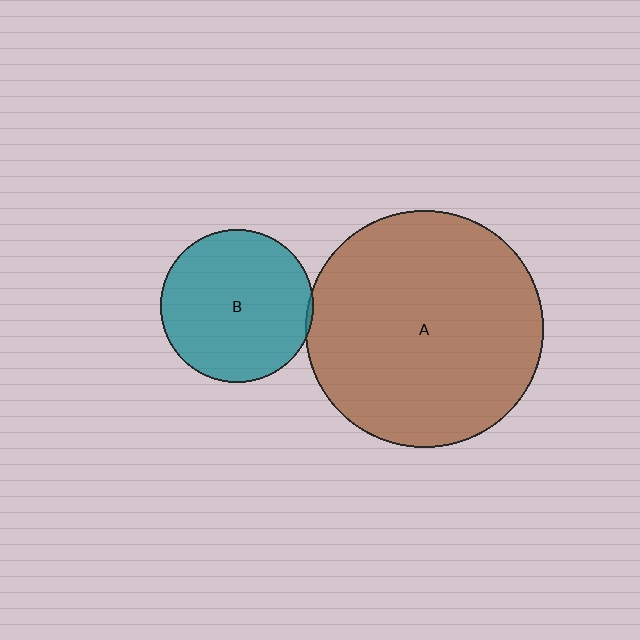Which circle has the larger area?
Circle A (brown).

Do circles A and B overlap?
Yes.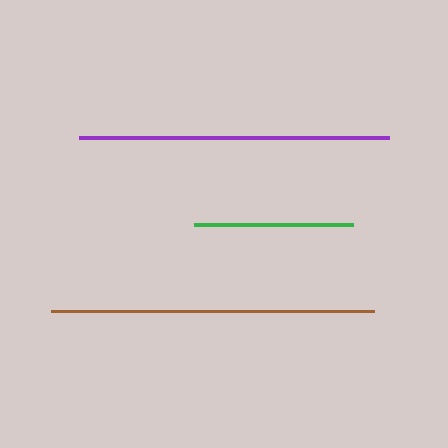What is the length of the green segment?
The green segment is approximately 159 pixels long.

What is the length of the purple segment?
The purple segment is approximately 311 pixels long.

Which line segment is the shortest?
The green line is the shortest at approximately 159 pixels.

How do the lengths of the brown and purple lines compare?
The brown and purple lines are approximately the same length.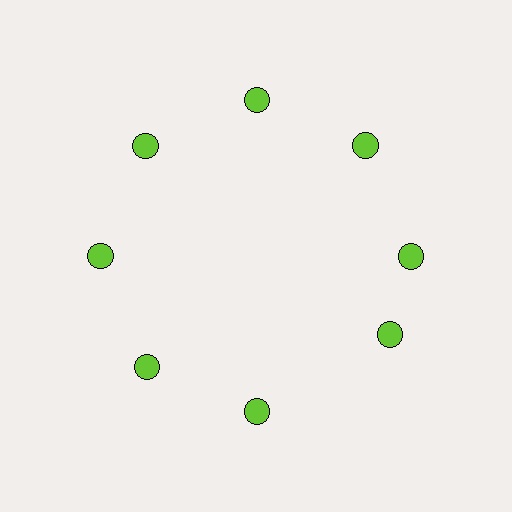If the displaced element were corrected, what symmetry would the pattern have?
It would have 8-fold rotational symmetry — the pattern would map onto itself every 45 degrees.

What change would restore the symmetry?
The symmetry would be restored by rotating it back into even spacing with its neighbors so that all 8 circles sit at equal angles and equal distance from the center.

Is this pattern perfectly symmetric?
No. The 8 lime circles are arranged in a ring, but one element near the 4 o'clock position is rotated out of alignment along the ring, breaking the 8-fold rotational symmetry.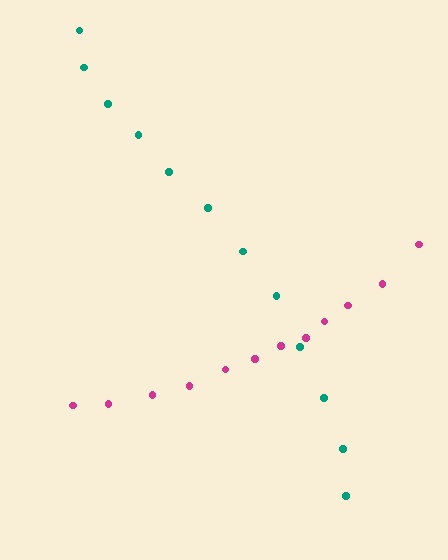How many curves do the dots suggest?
There are 2 distinct paths.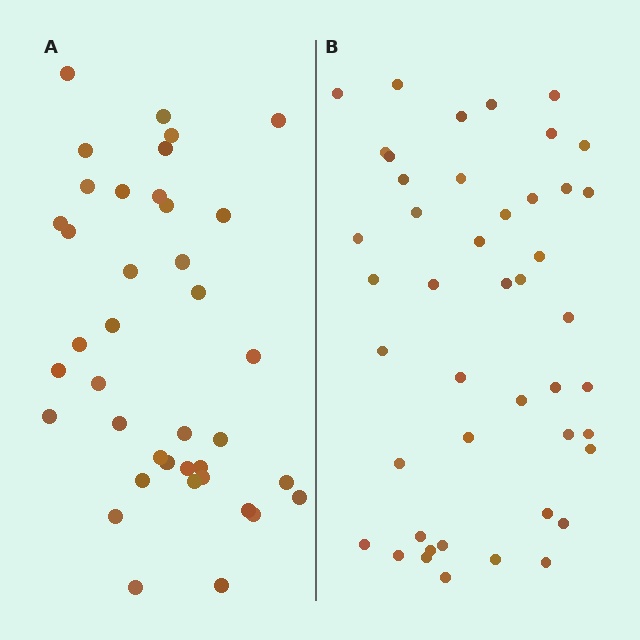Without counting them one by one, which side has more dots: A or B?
Region B (the right region) has more dots.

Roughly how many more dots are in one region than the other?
Region B has about 6 more dots than region A.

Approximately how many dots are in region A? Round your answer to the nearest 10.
About 40 dots. (The exact count is 39, which rounds to 40.)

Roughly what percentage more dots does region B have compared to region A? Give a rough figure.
About 15% more.